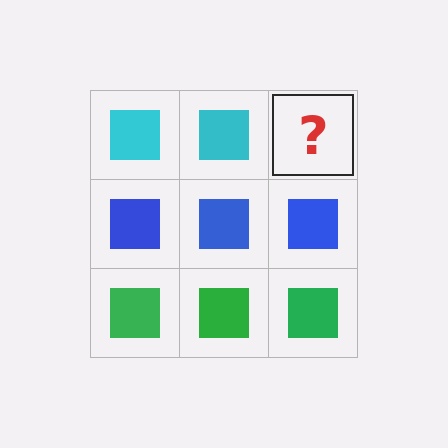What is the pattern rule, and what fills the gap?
The rule is that each row has a consistent color. The gap should be filled with a cyan square.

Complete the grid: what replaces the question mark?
The question mark should be replaced with a cyan square.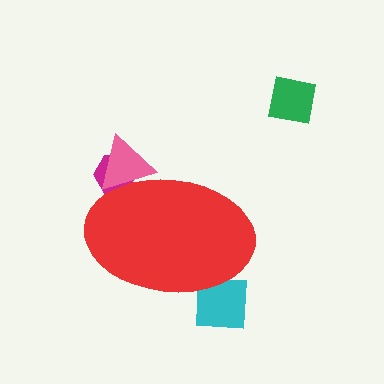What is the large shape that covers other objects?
A red ellipse.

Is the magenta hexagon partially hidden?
Yes, the magenta hexagon is partially hidden behind the red ellipse.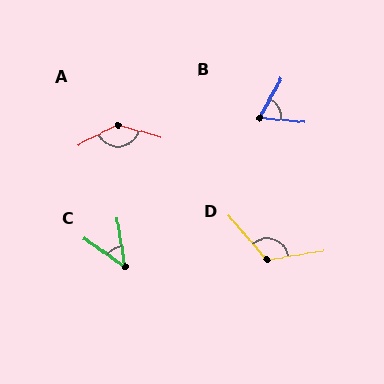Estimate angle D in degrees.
Approximately 121 degrees.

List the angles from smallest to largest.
C (45°), B (67°), D (121°), A (137°).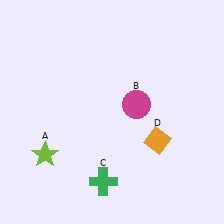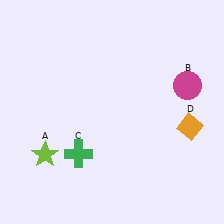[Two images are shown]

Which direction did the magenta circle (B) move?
The magenta circle (B) moved right.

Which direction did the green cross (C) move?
The green cross (C) moved up.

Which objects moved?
The objects that moved are: the magenta circle (B), the green cross (C), the orange diamond (D).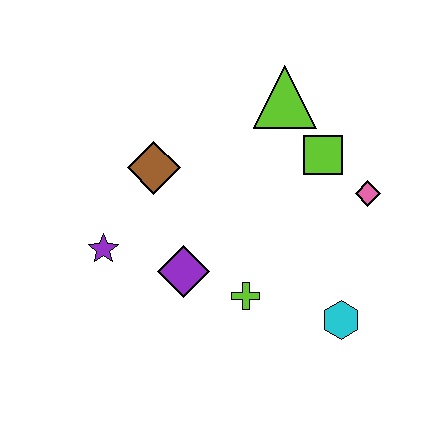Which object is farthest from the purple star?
The pink diamond is farthest from the purple star.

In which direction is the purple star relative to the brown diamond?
The purple star is below the brown diamond.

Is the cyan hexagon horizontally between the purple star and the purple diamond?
No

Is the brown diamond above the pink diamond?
Yes